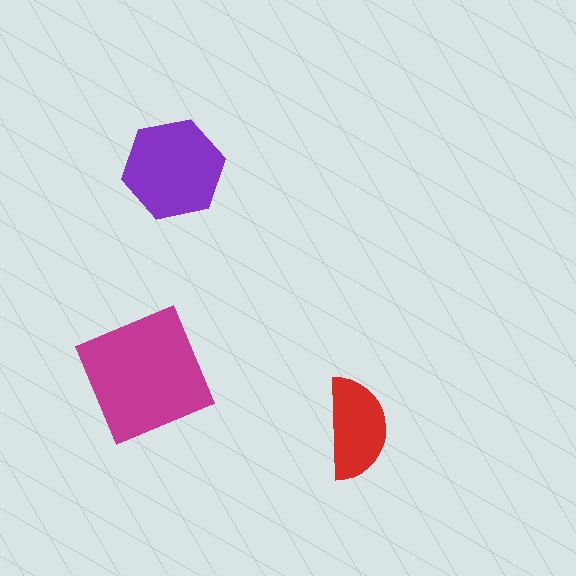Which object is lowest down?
The red semicircle is bottommost.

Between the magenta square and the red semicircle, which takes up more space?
The magenta square.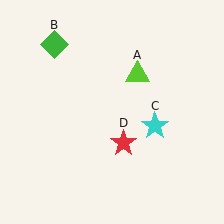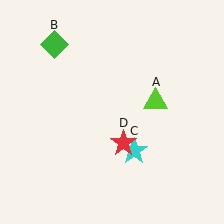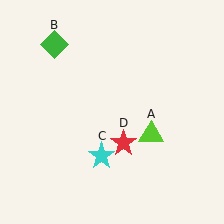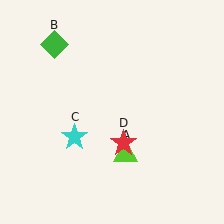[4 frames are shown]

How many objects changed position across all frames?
2 objects changed position: lime triangle (object A), cyan star (object C).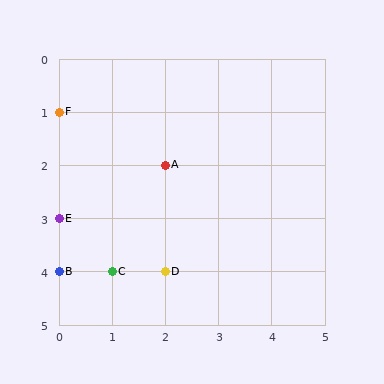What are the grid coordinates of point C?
Point C is at grid coordinates (1, 4).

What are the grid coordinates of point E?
Point E is at grid coordinates (0, 3).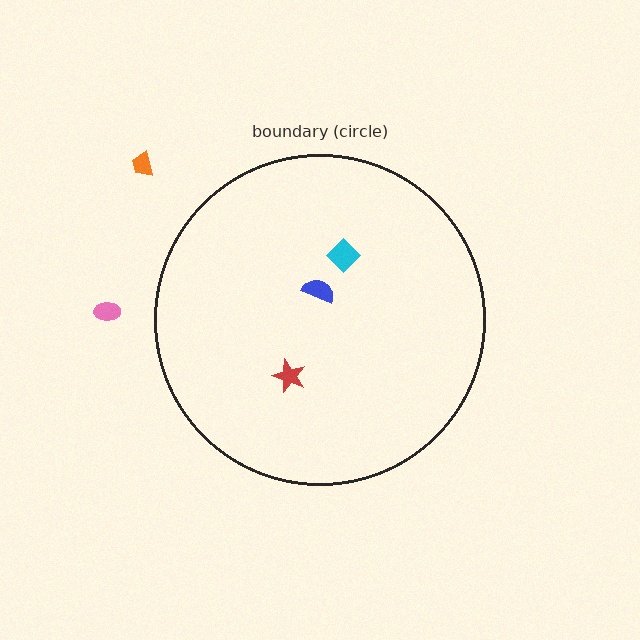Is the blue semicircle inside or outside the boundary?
Inside.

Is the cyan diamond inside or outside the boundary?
Inside.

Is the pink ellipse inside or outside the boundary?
Outside.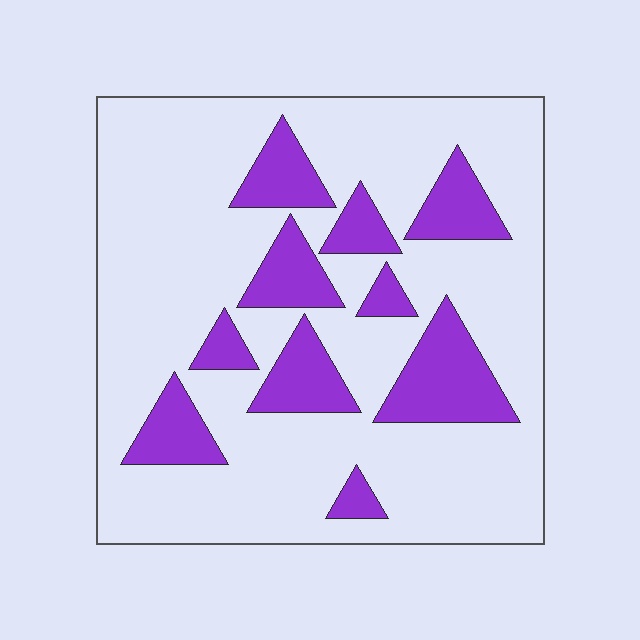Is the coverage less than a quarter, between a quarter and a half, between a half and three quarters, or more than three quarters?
Less than a quarter.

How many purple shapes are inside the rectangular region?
10.